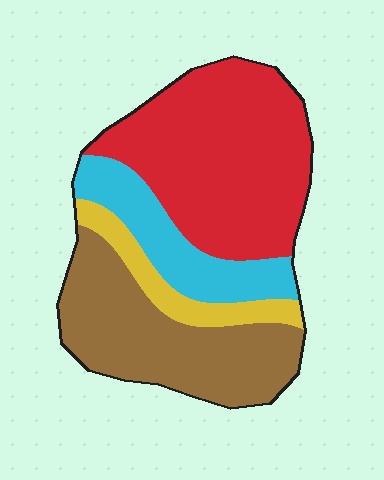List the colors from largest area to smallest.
From largest to smallest: red, brown, cyan, yellow.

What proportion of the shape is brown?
Brown covers about 30% of the shape.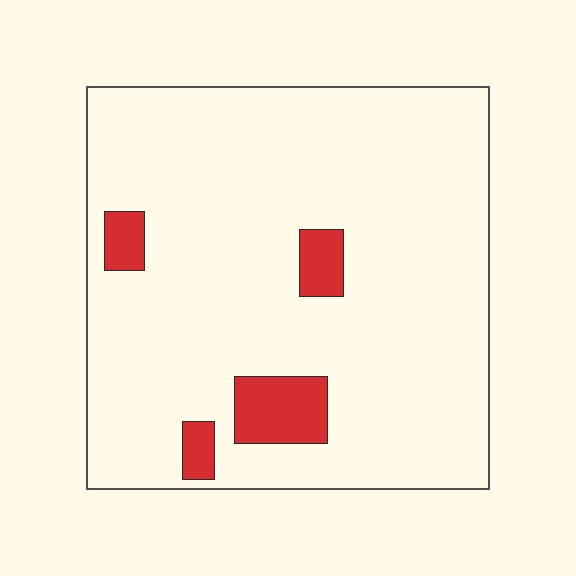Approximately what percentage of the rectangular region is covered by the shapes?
Approximately 10%.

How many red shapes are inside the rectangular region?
4.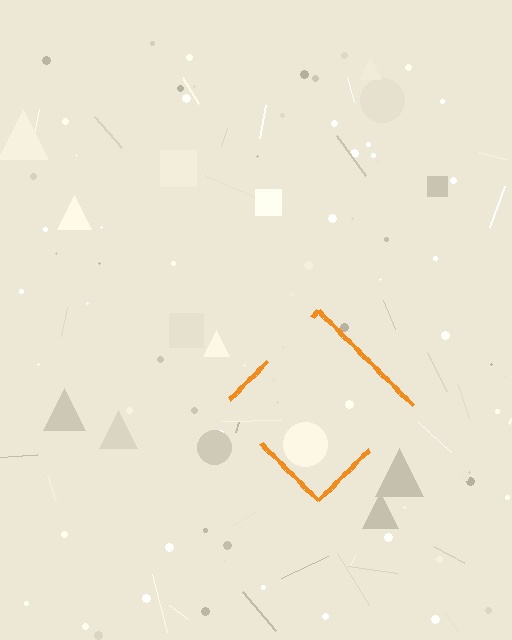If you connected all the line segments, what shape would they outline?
They would outline a diamond.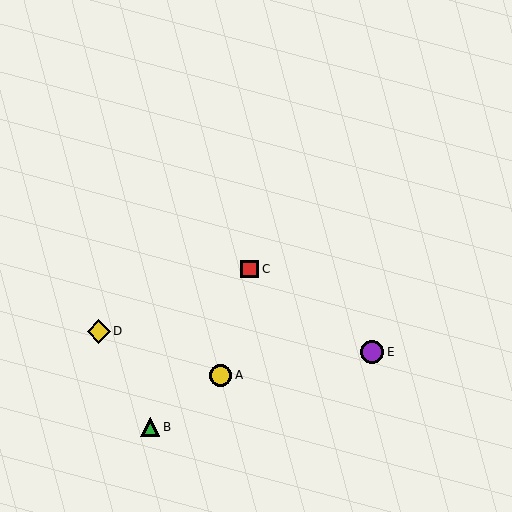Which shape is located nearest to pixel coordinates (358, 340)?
The purple circle (labeled E) at (372, 352) is nearest to that location.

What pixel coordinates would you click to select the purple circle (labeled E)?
Click at (372, 352) to select the purple circle E.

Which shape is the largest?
The purple circle (labeled E) is the largest.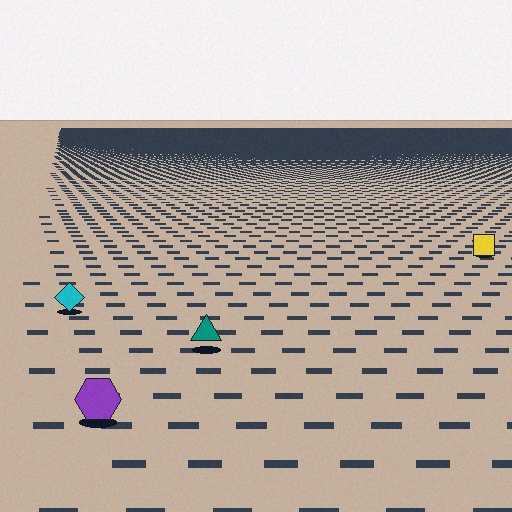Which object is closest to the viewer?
The purple hexagon is closest. The texture marks near it are larger and more spread out.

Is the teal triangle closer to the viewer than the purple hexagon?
No. The purple hexagon is closer — you can tell from the texture gradient: the ground texture is coarser near it.